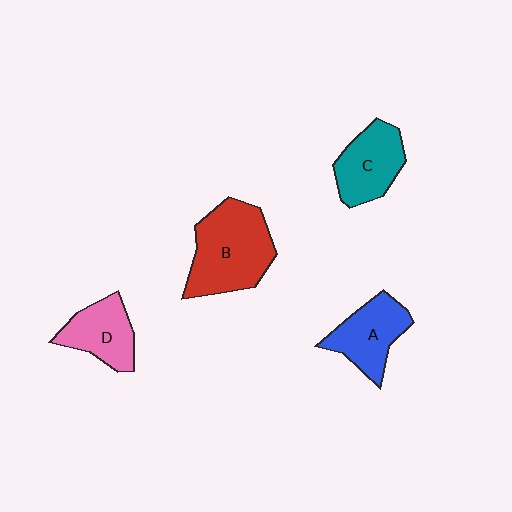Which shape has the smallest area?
Shape D (pink).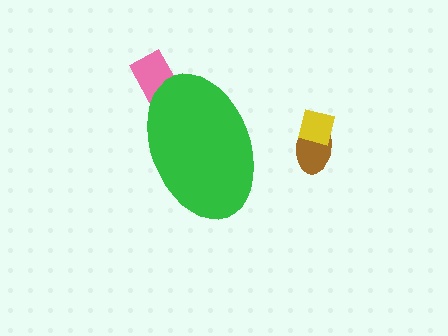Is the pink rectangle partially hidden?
Yes, the pink rectangle is partially hidden behind the green ellipse.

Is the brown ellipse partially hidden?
No, the brown ellipse is fully visible.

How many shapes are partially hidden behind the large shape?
1 shape is partially hidden.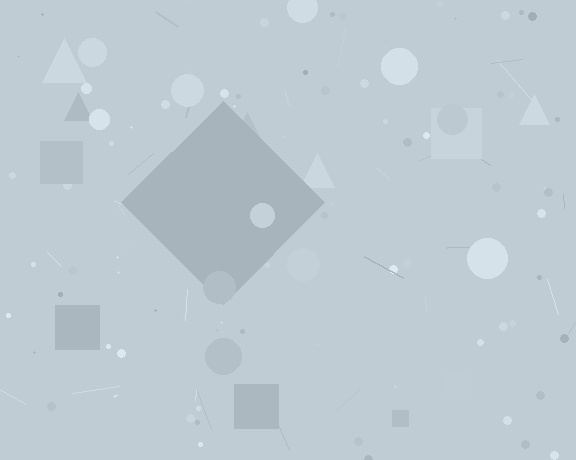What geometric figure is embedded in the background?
A diamond is embedded in the background.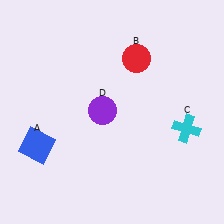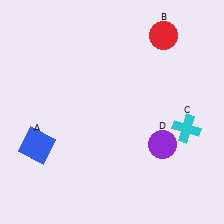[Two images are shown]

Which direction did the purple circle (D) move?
The purple circle (D) moved right.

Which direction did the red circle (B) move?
The red circle (B) moved right.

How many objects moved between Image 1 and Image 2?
2 objects moved between the two images.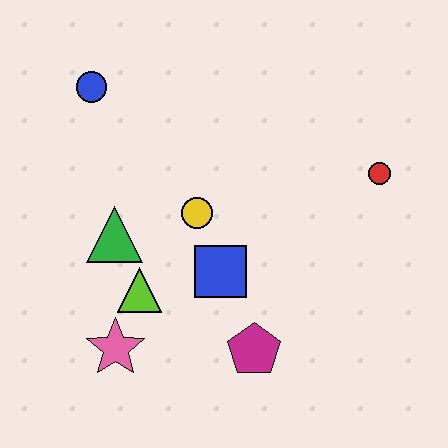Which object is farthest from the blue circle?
The magenta pentagon is farthest from the blue circle.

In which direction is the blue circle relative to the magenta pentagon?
The blue circle is above the magenta pentagon.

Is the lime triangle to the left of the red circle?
Yes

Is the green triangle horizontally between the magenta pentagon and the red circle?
No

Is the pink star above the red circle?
No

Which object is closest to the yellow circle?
The blue square is closest to the yellow circle.